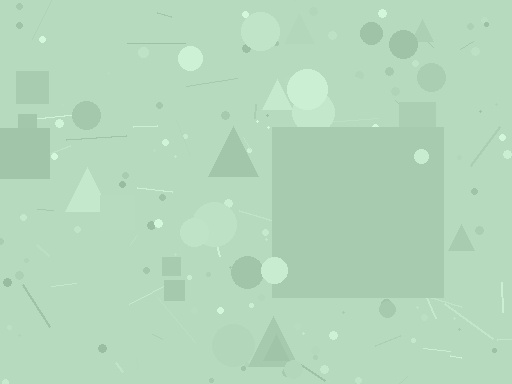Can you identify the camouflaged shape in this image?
The camouflaged shape is a square.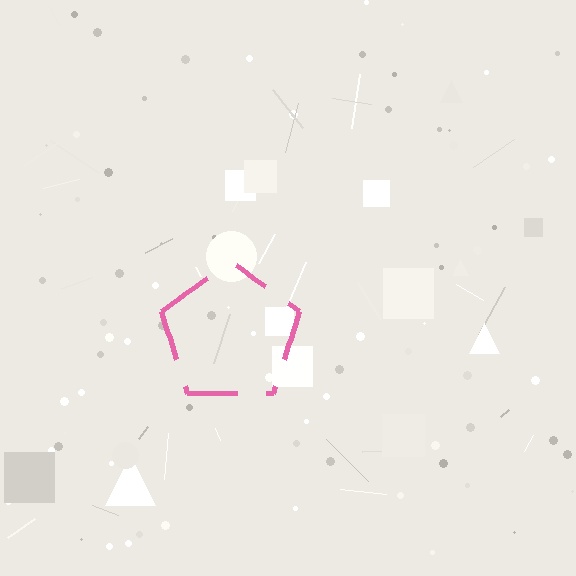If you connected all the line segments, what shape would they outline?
They would outline a pentagon.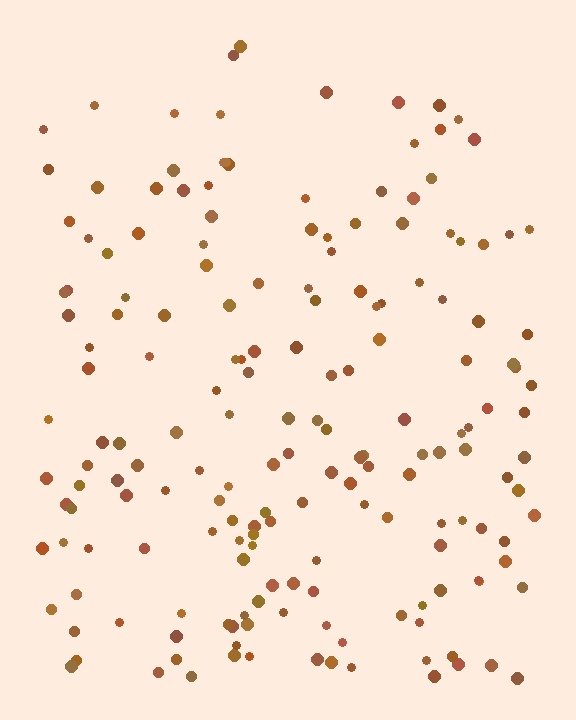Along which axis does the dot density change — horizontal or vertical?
Vertical.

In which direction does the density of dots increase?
From top to bottom, with the bottom side densest.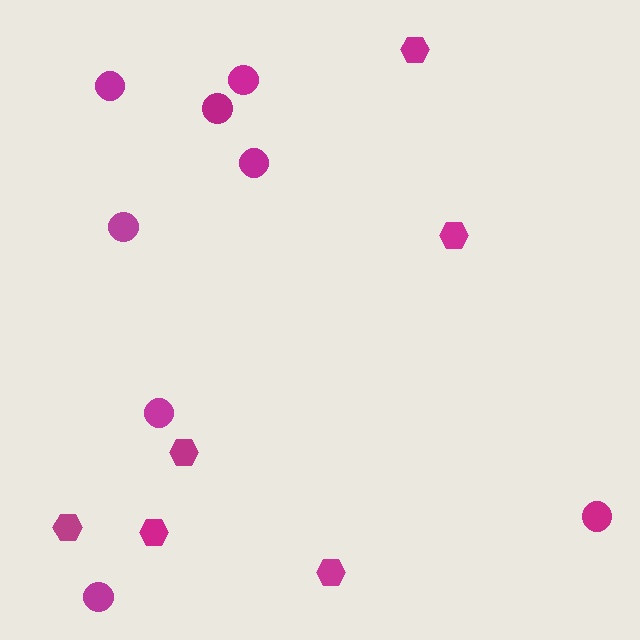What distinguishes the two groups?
There are 2 groups: one group of hexagons (6) and one group of circles (8).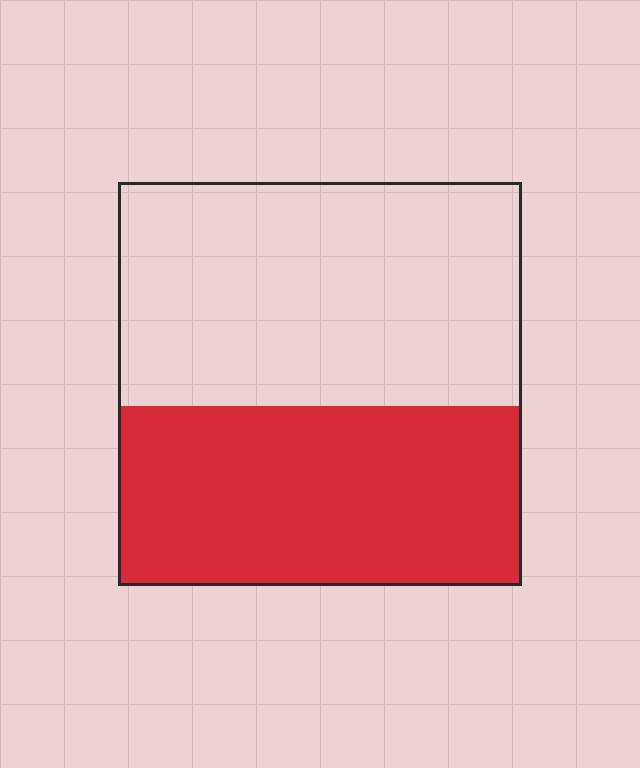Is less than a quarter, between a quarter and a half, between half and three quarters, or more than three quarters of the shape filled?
Between a quarter and a half.